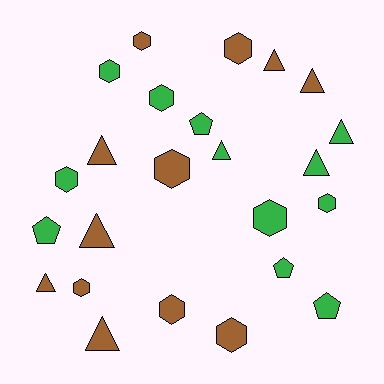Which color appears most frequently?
Green, with 12 objects.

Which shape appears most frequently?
Hexagon, with 11 objects.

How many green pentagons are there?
There are 4 green pentagons.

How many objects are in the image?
There are 24 objects.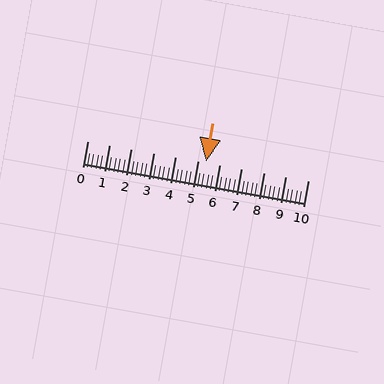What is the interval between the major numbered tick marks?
The major tick marks are spaced 1 units apart.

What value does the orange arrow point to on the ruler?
The orange arrow points to approximately 5.4.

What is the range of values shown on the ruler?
The ruler shows values from 0 to 10.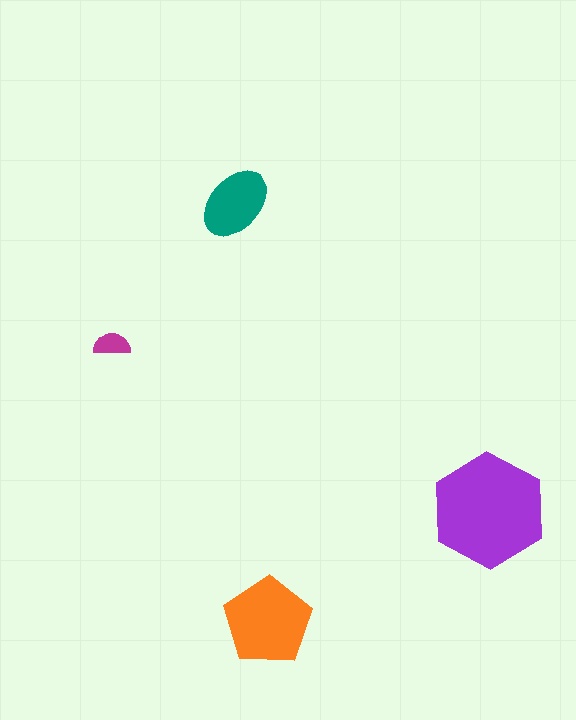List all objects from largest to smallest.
The purple hexagon, the orange pentagon, the teal ellipse, the magenta semicircle.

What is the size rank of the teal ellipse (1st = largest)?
3rd.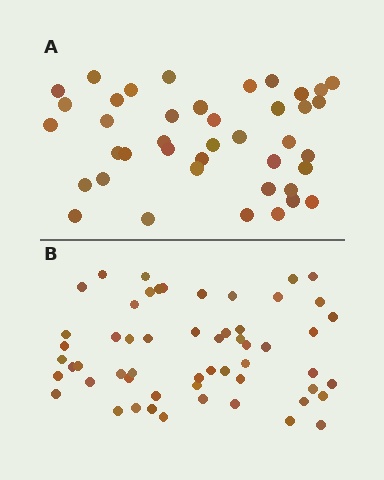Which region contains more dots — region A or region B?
Region B (the bottom region) has more dots.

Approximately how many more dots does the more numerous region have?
Region B has approximately 15 more dots than region A.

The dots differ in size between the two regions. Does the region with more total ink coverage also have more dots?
No. Region A has more total ink coverage because its dots are larger, but region B actually contains more individual dots. Total area can be misleading — the number of items is what matters here.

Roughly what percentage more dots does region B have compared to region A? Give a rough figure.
About 35% more.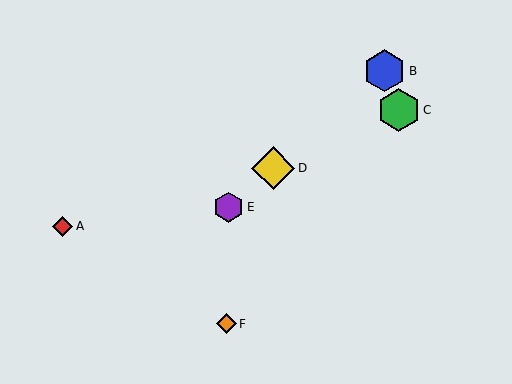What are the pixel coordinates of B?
Object B is at (385, 71).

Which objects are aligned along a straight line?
Objects B, D, E are aligned along a straight line.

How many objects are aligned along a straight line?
3 objects (B, D, E) are aligned along a straight line.